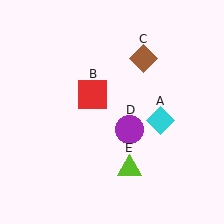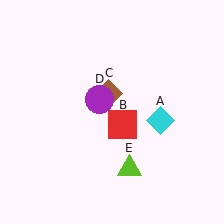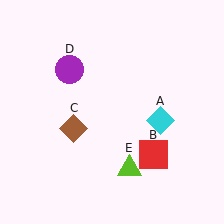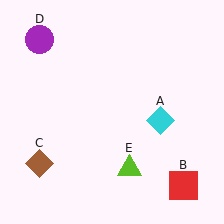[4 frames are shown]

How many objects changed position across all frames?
3 objects changed position: red square (object B), brown diamond (object C), purple circle (object D).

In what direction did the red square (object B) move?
The red square (object B) moved down and to the right.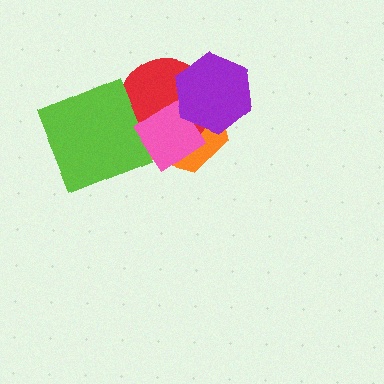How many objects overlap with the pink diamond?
3 objects overlap with the pink diamond.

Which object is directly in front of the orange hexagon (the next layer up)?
The red circle is directly in front of the orange hexagon.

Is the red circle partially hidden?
Yes, it is partially covered by another shape.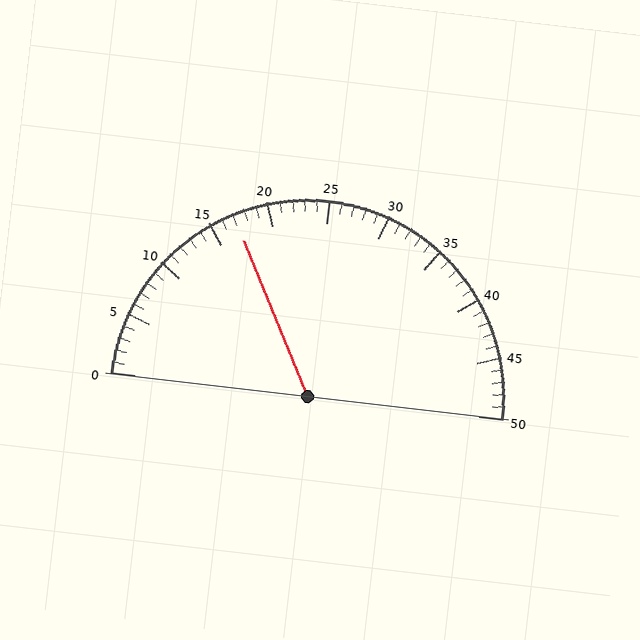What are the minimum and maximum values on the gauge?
The gauge ranges from 0 to 50.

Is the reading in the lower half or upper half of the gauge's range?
The reading is in the lower half of the range (0 to 50).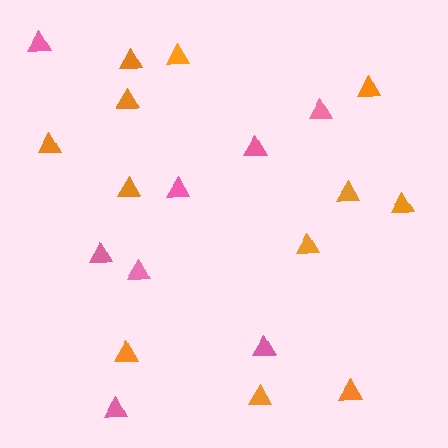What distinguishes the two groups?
There are 2 groups: one group of orange triangles (12) and one group of pink triangles (8).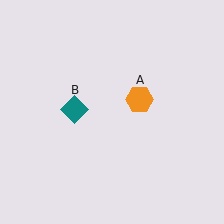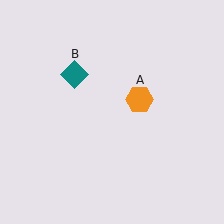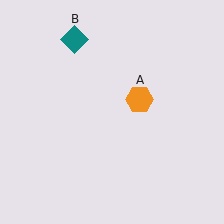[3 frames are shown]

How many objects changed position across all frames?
1 object changed position: teal diamond (object B).